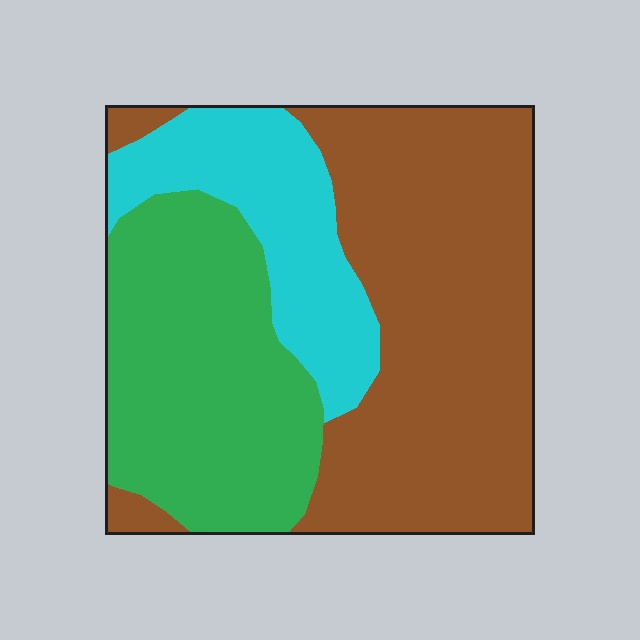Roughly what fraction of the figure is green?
Green takes up about one third (1/3) of the figure.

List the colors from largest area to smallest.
From largest to smallest: brown, green, cyan.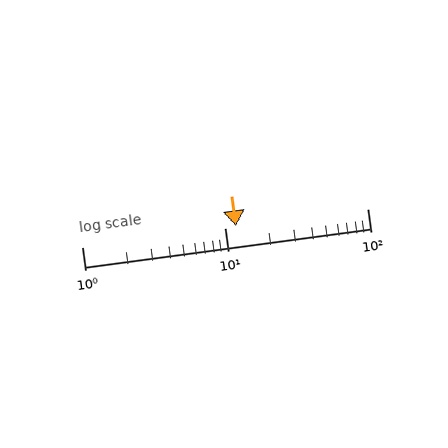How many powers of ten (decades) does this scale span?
The scale spans 2 decades, from 1 to 100.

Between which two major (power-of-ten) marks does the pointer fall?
The pointer is between 10 and 100.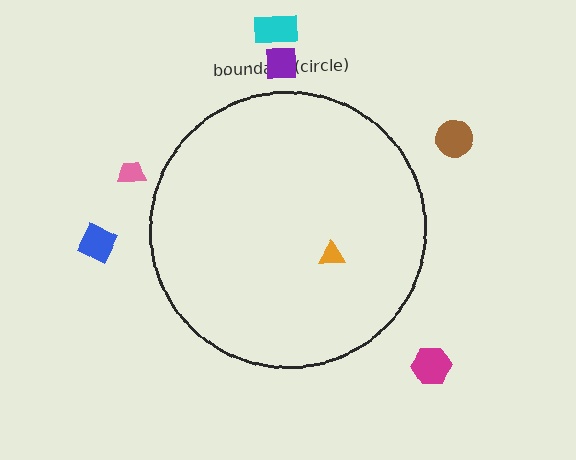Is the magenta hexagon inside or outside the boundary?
Outside.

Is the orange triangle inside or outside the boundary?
Inside.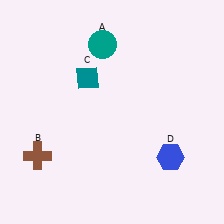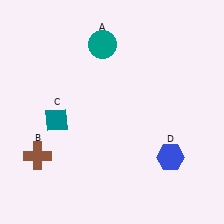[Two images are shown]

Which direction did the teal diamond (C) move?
The teal diamond (C) moved down.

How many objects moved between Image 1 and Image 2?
1 object moved between the two images.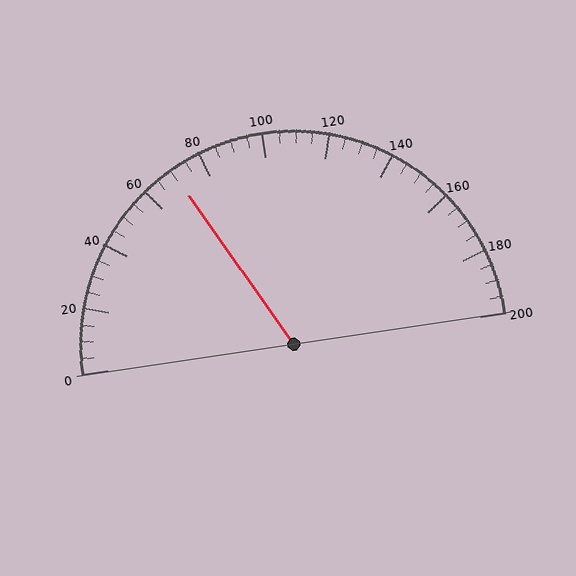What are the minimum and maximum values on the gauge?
The gauge ranges from 0 to 200.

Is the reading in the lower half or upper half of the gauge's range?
The reading is in the lower half of the range (0 to 200).